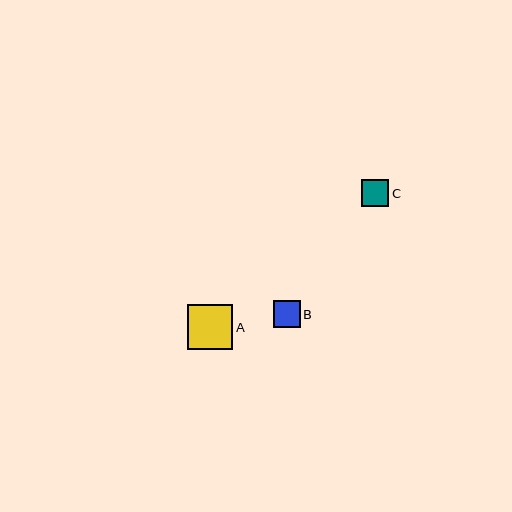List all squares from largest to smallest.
From largest to smallest: A, C, B.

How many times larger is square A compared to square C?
Square A is approximately 1.7 times the size of square C.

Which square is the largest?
Square A is the largest with a size of approximately 45 pixels.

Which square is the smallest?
Square B is the smallest with a size of approximately 27 pixels.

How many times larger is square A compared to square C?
Square A is approximately 1.7 times the size of square C.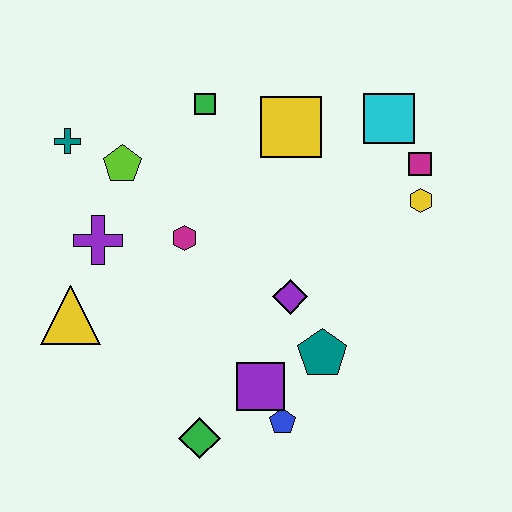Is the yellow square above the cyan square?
No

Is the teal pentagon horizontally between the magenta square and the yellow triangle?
Yes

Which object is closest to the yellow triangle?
The purple cross is closest to the yellow triangle.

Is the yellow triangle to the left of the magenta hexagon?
Yes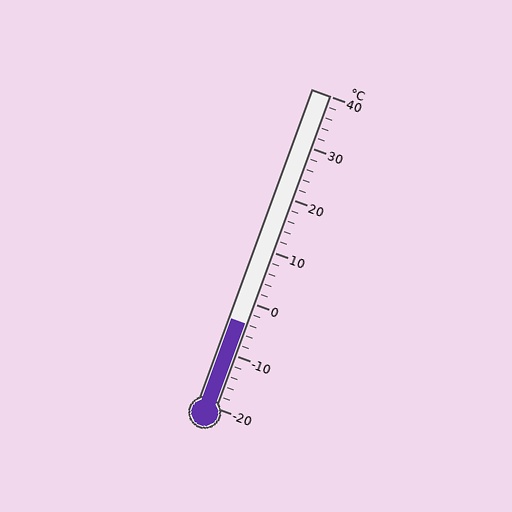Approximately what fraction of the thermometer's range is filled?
The thermometer is filled to approximately 25% of its range.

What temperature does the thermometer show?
The thermometer shows approximately -4°C.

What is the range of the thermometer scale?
The thermometer scale ranges from -20°C to 40°C.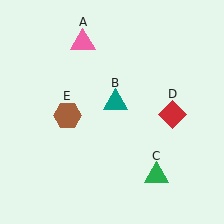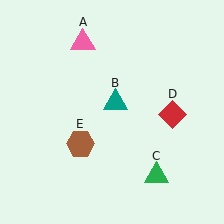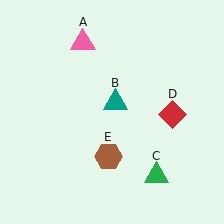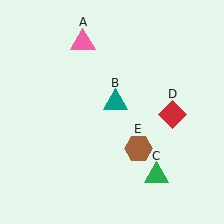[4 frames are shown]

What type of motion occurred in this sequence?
The brown hexagon (object E) rotated counterclockwise around the center of the scene.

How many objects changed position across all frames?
1 object changed position: brown hexagon (object E).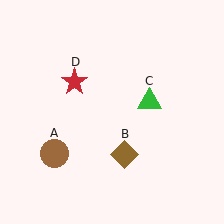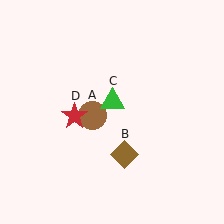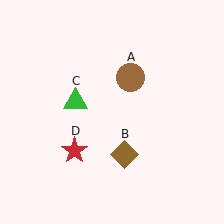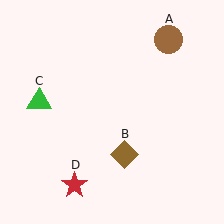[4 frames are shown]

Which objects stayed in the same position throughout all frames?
Brown diamond (object B) remained stationary.